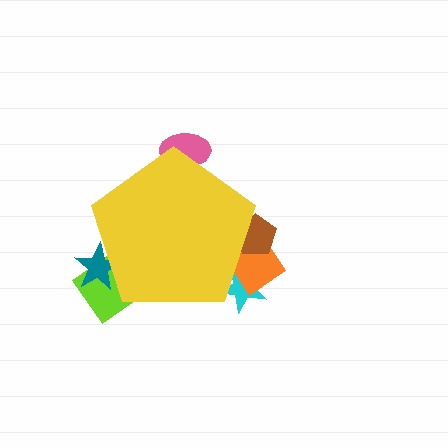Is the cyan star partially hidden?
Yes, the cyan star is partially hidden behind the yellow pentagon.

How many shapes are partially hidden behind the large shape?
6 shapes are partially hidden.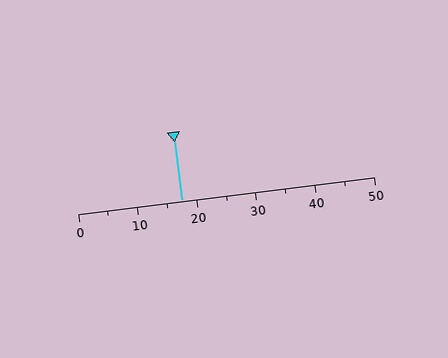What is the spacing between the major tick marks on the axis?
The major ticks are spaced 10 apart.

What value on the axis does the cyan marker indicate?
The marker indicates approximately 17.5.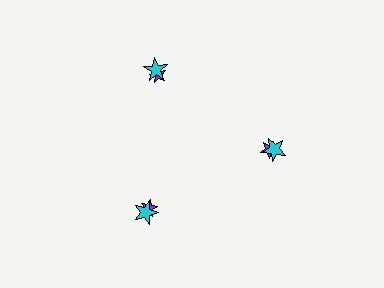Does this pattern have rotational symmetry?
Yes, this pattern has 3-fold rotational symmetry. It looks the same after rotating 120 degrees around the center.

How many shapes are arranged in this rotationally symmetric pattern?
There are 6 shapes, arranged in 3 groups of 2.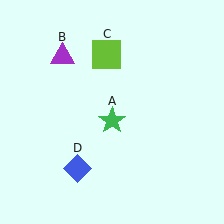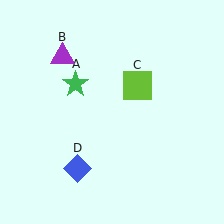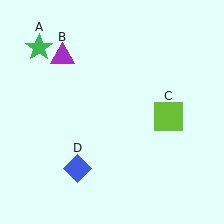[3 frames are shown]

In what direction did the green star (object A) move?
The green star (object A) moved up and to the left.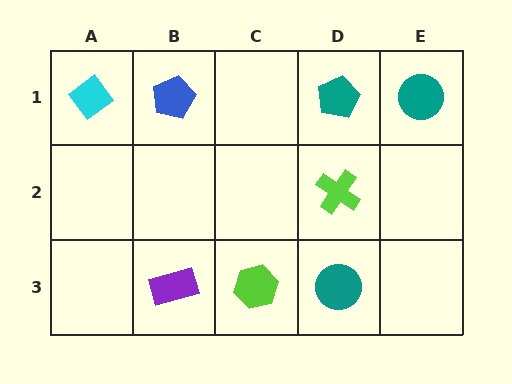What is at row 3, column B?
A purple rectangle.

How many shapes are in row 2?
1 shape.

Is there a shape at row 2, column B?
No, that cell is empty.